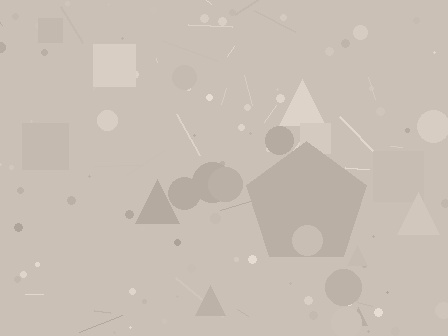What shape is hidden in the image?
A pentagon is hidden in the image.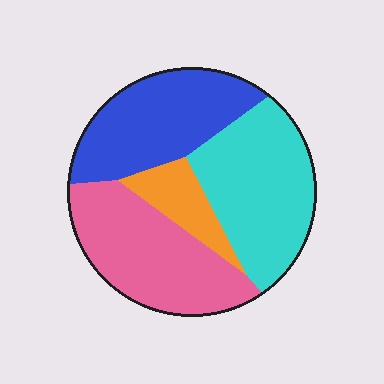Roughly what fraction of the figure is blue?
Blue covers roughly 30% of the figure.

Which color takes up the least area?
Orange, at roughly 10%.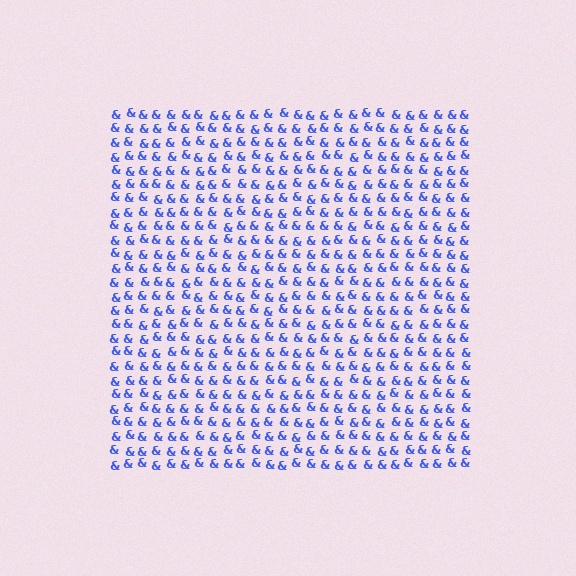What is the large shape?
The large shape is a square.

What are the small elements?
The small elements are ampersands.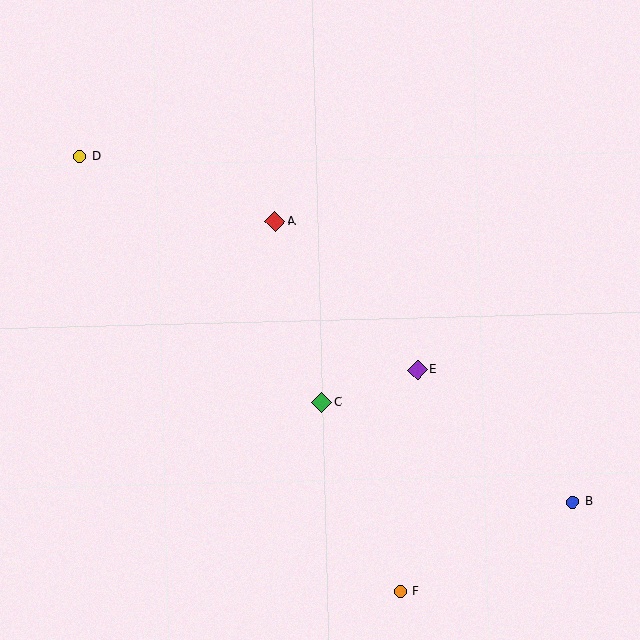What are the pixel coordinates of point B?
Point B is at (573, 502).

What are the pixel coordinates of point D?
Point D is at (80, 156).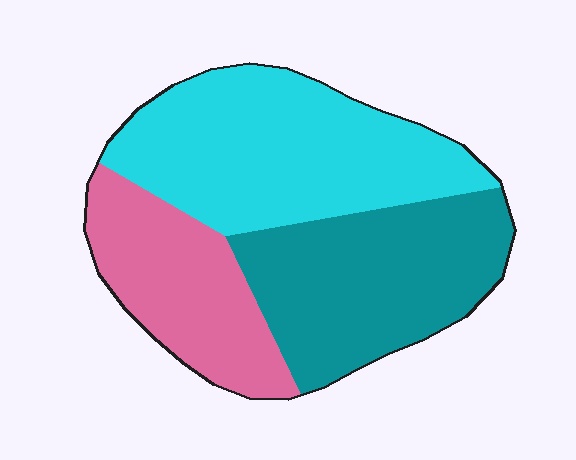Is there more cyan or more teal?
Cyan.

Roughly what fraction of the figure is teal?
Teal covers 35% of the figure.